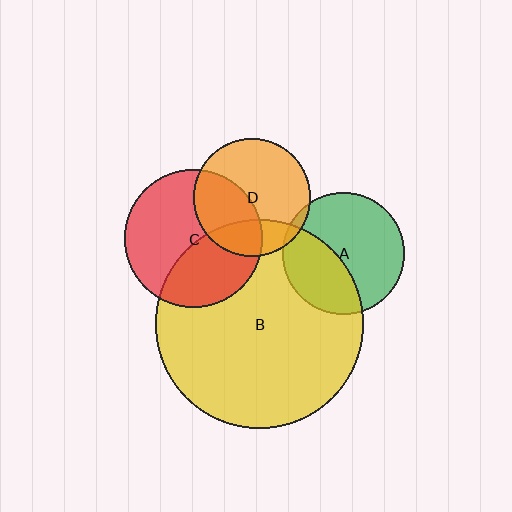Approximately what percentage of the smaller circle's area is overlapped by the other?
Approximately 20%.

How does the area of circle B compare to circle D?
Approximately 3.1 times.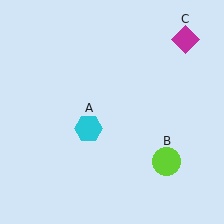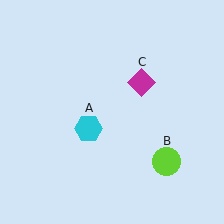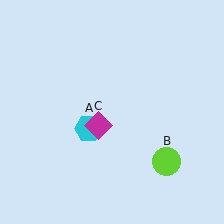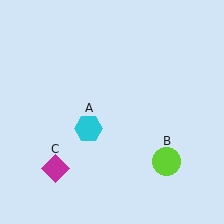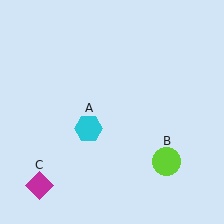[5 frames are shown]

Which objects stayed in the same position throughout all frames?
Cyan hexagon (object A) and lime circle (object B) remained stationary.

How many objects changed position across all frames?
1 object changed position: magenta diamond (object C).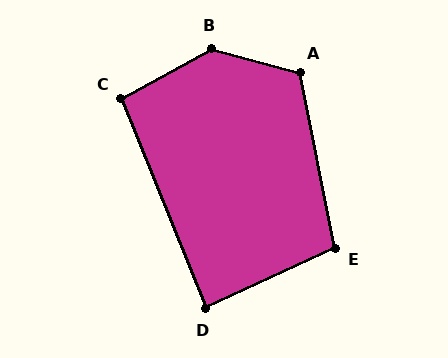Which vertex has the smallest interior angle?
D, at approximately 87 degrees.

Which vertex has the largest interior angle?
B, at approximately 136 degrees.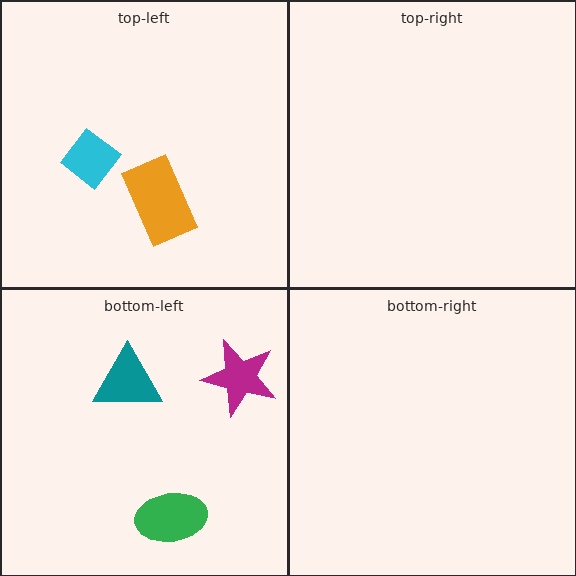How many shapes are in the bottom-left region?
3.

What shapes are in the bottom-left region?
The magenta star, the teal triangle, the green ellipse.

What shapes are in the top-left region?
The cyan diamond, the orange rectangle.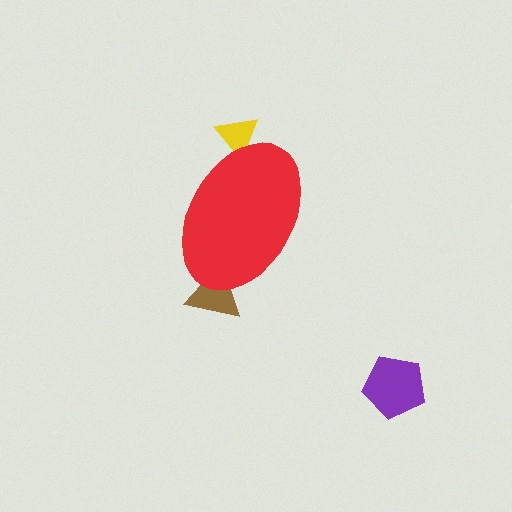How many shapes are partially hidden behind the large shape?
2 shapes are partially hidden.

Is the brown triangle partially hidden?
Yes, the brown triangle is partially hidden behind the red ellipse.